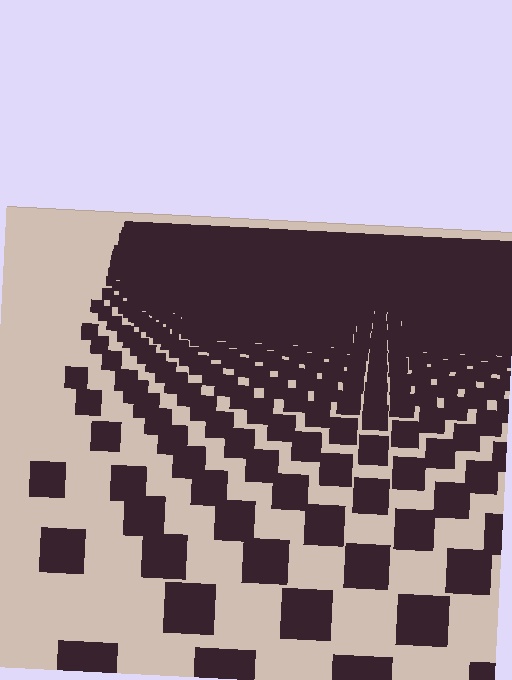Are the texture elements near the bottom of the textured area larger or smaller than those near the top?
Larger. Near the bottom, elements are closer to the viewer and appear at a bigger on-screen size.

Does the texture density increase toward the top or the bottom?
Density increases toward the top.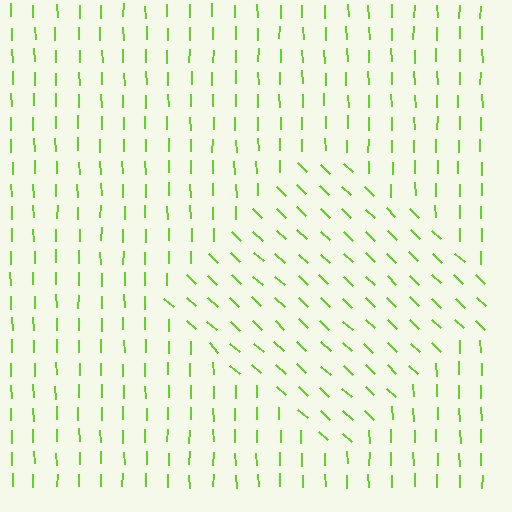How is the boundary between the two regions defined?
The boundary is defined purely by a change in line orientation (approximately 45 degrees difference). All lines are the same color and thickness.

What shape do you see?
I see a diamond.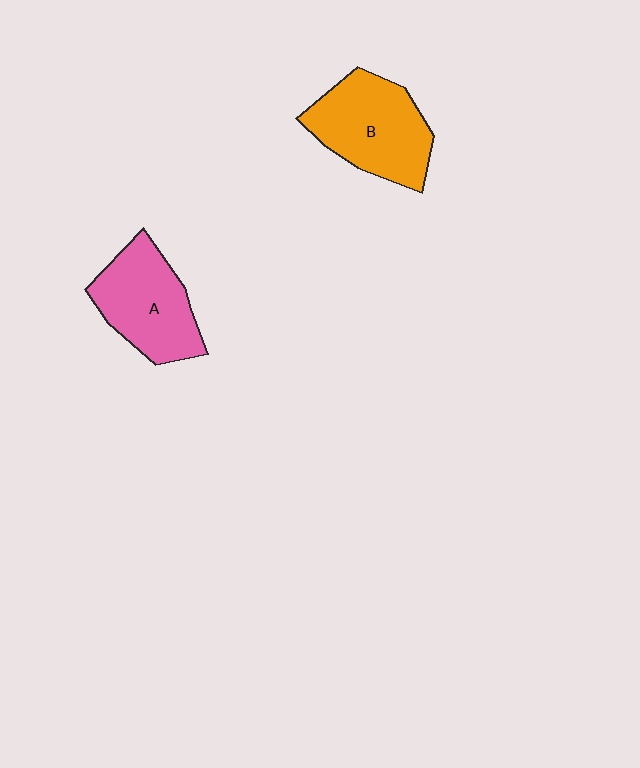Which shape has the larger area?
Shape B (orange).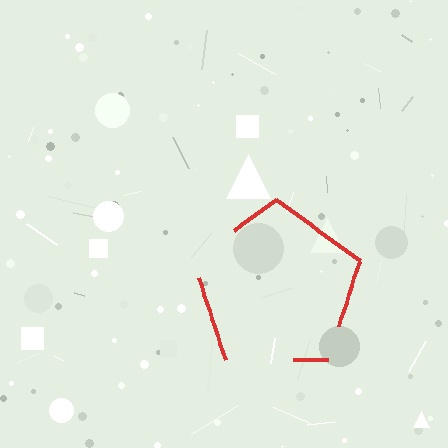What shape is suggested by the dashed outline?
The dashed outline suggests a pentagon.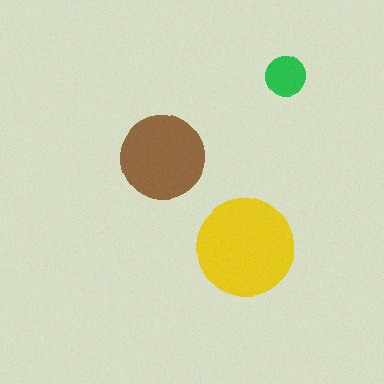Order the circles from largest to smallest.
the yellow one, the brown one, the green one.